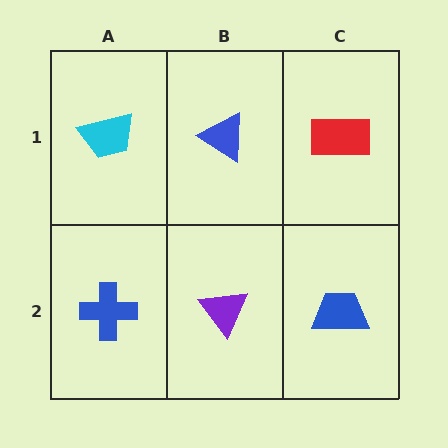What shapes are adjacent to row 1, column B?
A purple triangle (row 2, column B), a cyan trapezoid (row 1, column A), a red rectangle (row 1, column C).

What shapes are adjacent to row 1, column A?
A blue cross (row 2, column A), a blue triangle (row 1, column B).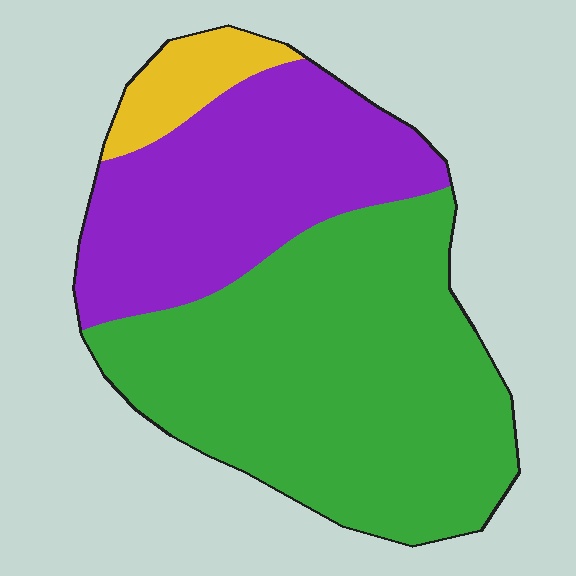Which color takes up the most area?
Green, at roughly 60%.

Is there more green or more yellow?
Green.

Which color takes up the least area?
Yellow, at roughly 5%.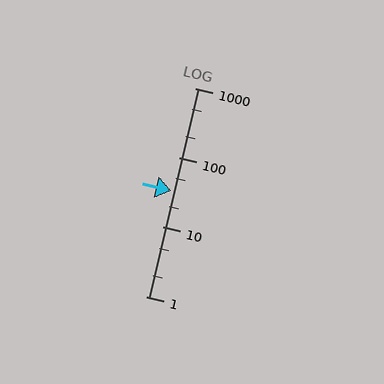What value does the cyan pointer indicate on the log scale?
The pointer indicates approximately 33.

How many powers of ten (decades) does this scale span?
The scale spans 3 decades, from 1 to 1000.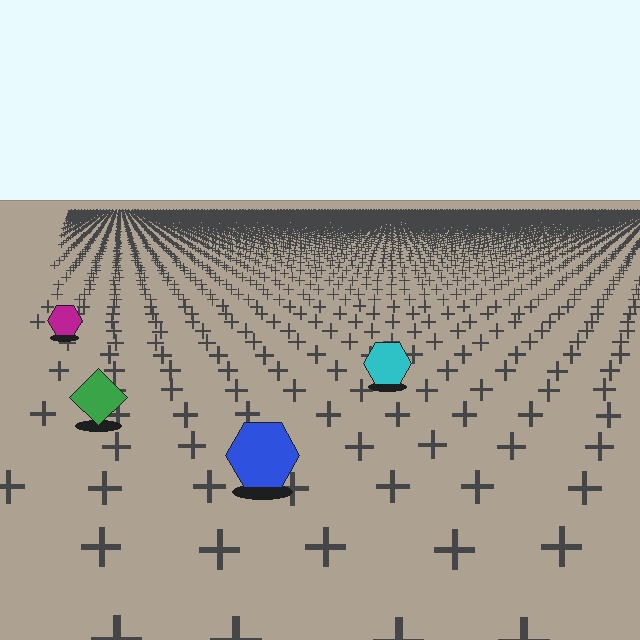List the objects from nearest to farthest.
From nearest to farthest: the blue hexagon, the green diamond, the cyan hexagon, the magenta hexagon.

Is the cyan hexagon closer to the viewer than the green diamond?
No. The green diamond is closer — you can tell from the texture gradient: the ground texture is coarser near it.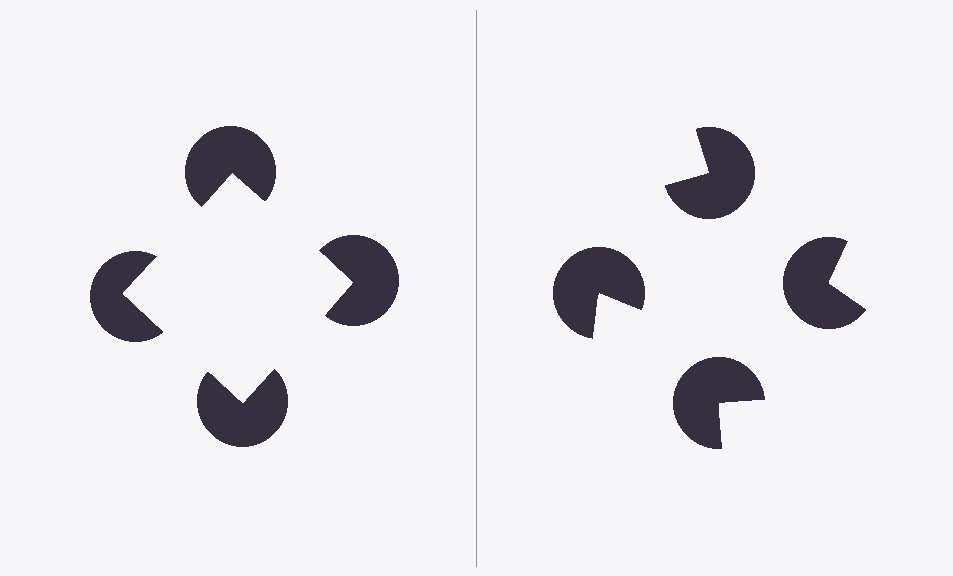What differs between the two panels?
The pac-man discs are positioned identically on both sides; only the wedge orientations differ. On the left they align to a square; on the right they are misaligned.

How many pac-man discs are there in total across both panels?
8 — 4 on each side.